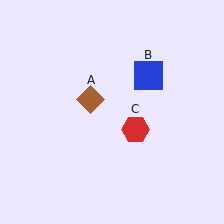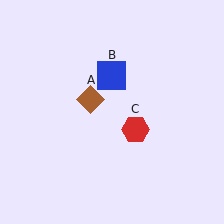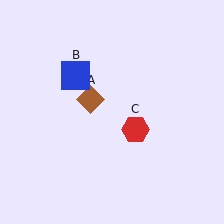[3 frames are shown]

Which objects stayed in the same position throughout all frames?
Brown diamond (object A) and red hexagon (object C) remained stationary.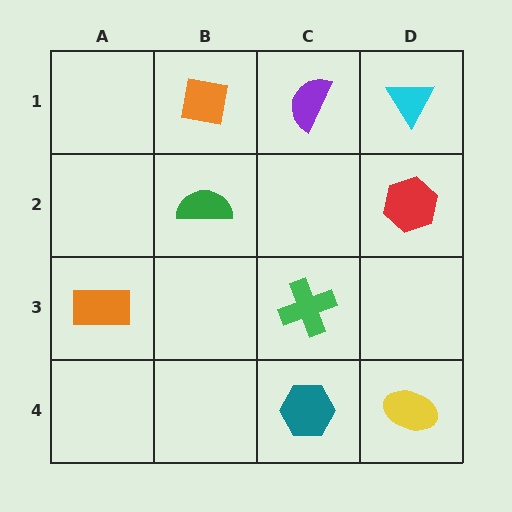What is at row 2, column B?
A green semicircle.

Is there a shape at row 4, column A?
No, that cell is empty.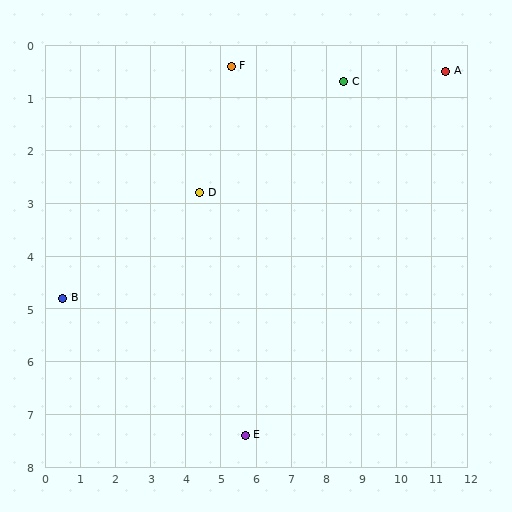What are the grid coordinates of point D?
Point D is at approximately (4.4, 2.8).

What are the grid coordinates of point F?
Point F is at approximately (5.3, 0.4).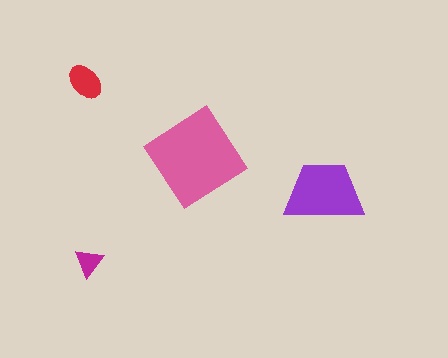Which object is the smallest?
The magenta triangle.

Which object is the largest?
The pink diamond.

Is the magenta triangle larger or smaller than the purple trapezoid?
Smaller.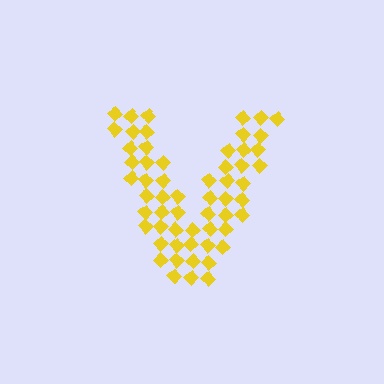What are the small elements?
The small elements are diamonds.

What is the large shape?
The large shape is the letter V.